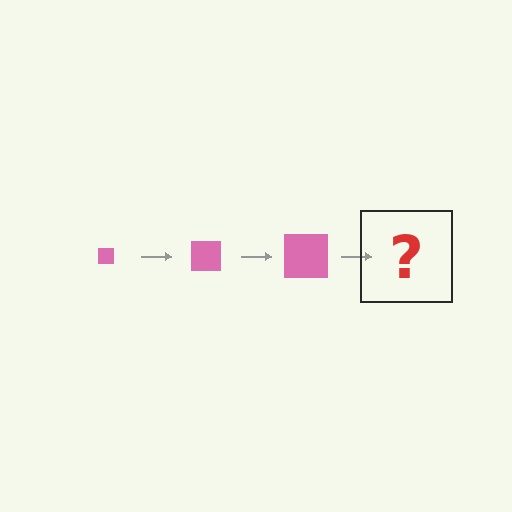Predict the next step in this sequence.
The next step is a pink square, larger than the previous one.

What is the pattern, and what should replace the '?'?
The pattern is that the square gets progressively larger each step. The '?' should be a pink square, larger than the previous one.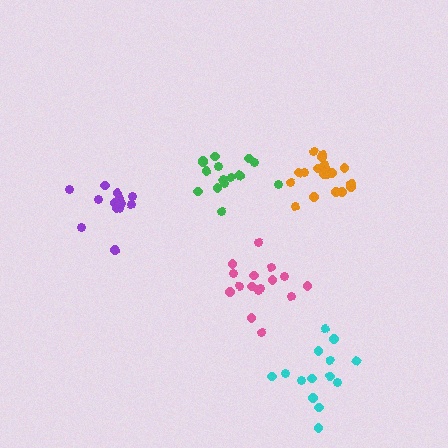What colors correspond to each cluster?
The clusters are colored: purple, orange, pink, green, cyan.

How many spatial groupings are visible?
There are 5 spatial groupings.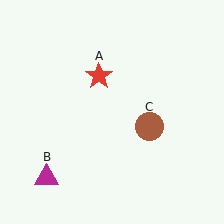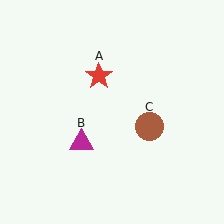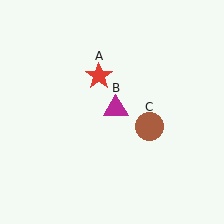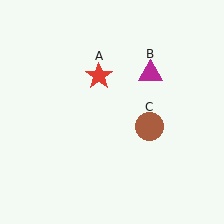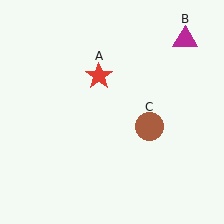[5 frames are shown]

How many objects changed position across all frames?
1 object changed position: magenta triangle (object B).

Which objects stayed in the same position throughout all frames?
Red star (object A) and brown circle (object C) remained stationary.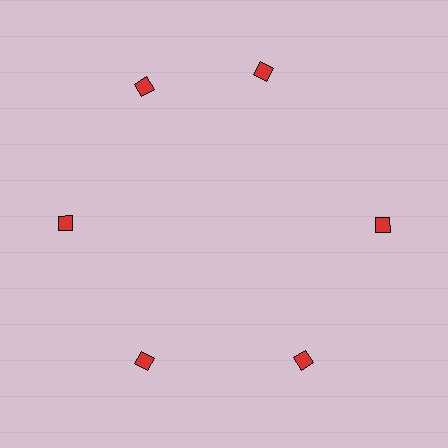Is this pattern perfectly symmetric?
No. The 6 red diamonds are arranged in a ring, but one element near the 1 o'clock position is rotated out of alignment along the ring, breaking the 6-fold rotational symmetry.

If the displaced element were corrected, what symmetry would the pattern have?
It would have 6-fold rotational symmetry — the pattern would map onto itself every 60 degrees.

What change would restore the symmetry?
The symmetry would be restored by rotating it back into even spacing with its neighbors so that all 6 diamonds sit at equal angles and equal distance from the center.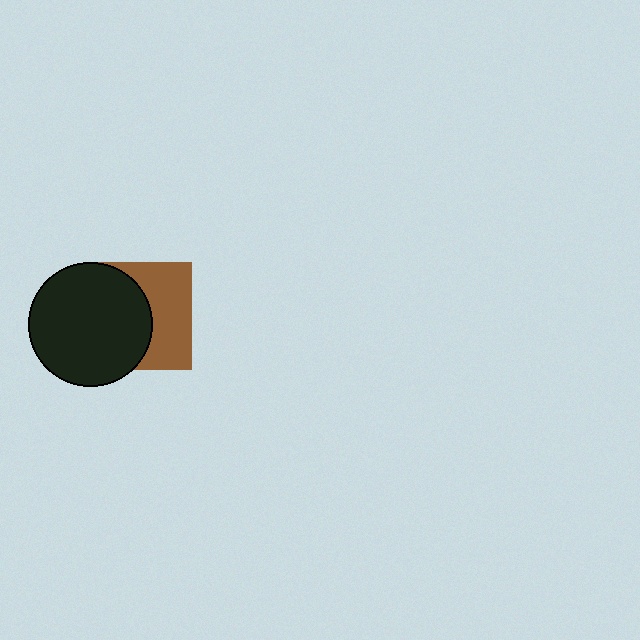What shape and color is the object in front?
The object in front is a black circle.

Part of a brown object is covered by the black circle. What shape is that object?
It is a square.